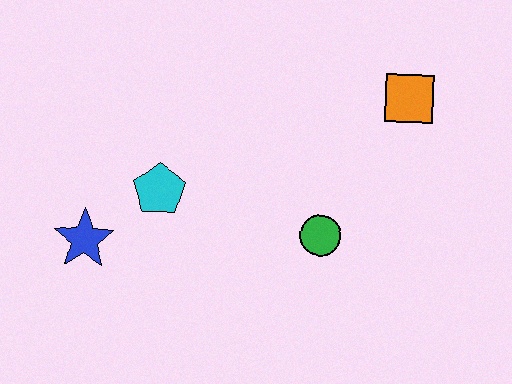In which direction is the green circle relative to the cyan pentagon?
The green circle is to the right of the cyan pentagon.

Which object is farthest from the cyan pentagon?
The orange square is farthest from the cyan pentagon.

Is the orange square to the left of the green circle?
No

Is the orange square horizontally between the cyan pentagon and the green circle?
No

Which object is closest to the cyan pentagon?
The blue star is closest to the cyan pentagon.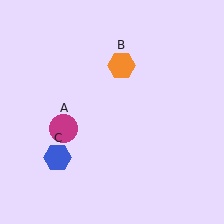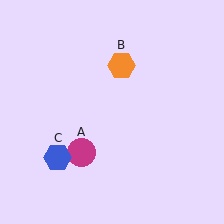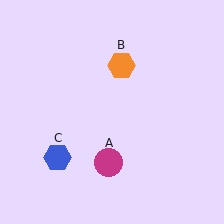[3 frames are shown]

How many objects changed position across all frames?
1 object changed position: magenta circle (object A).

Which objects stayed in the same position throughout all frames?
Orange hexagon (object B) and blue hexagon (object C) remained stationary.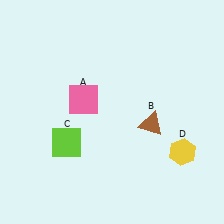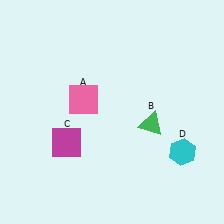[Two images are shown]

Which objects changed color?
B changed from brown to green. C changed from lime to magenta. D changed from yellow to cyan.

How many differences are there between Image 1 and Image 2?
There are 3 differences between the two images.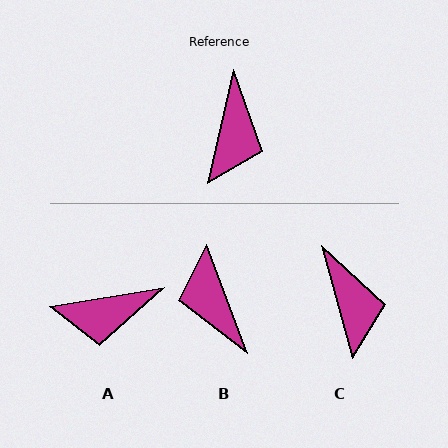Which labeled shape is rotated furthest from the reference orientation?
B, about 147 degrees away.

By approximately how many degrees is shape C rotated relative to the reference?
Approximately 28 degrees counter-clockwise.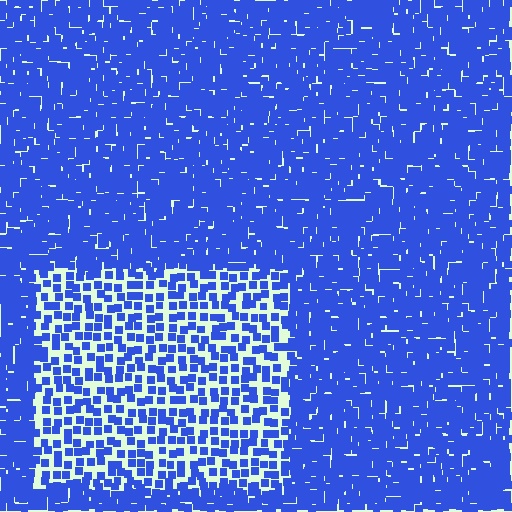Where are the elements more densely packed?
The elements are more densely packed outside the rectangle boundary.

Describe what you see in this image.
The image contains small blue elements arranged at two different densities. A rectangle-shaped region is visible where the elements are less densely packed than the surrounding area.